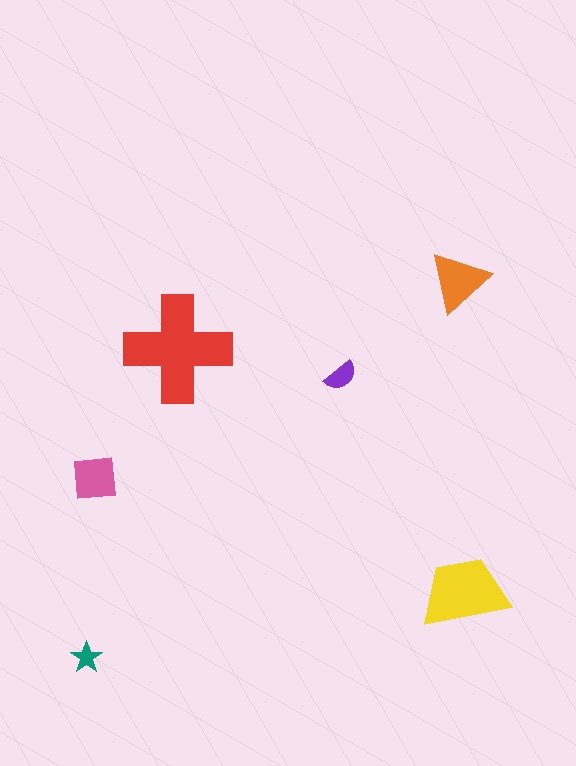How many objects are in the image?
There are 6 objects in the image.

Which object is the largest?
The red cross.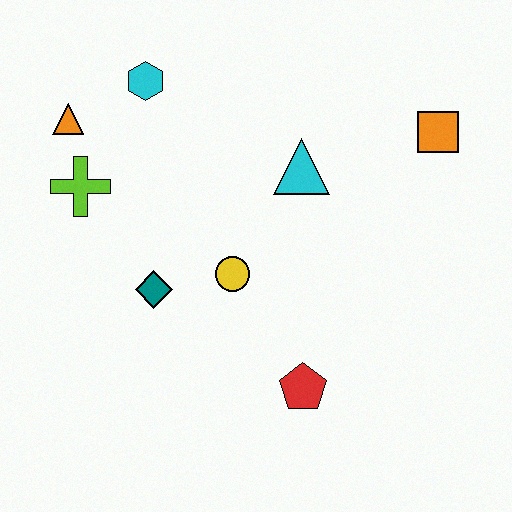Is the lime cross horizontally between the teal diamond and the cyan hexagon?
No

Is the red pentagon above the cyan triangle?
No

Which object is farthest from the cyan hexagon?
The red pentagon is farthest from the cyan hexagon.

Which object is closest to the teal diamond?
The yellow circle is closest to the teal diamond.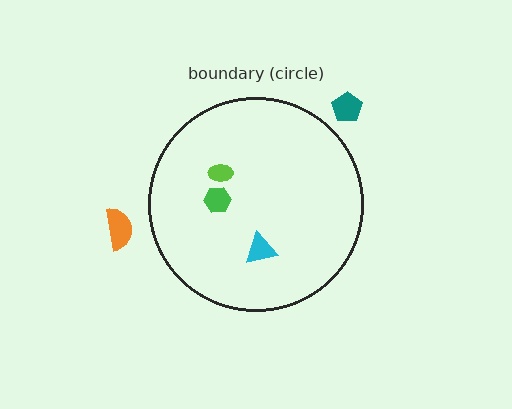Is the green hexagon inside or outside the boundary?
Inside.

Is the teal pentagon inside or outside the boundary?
Outside.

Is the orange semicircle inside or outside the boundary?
Outside.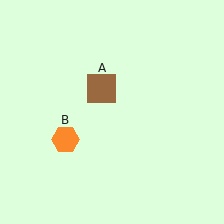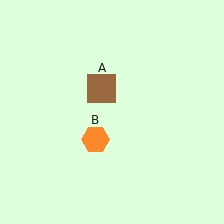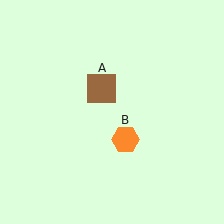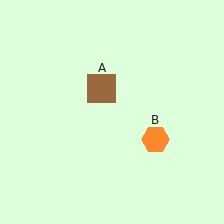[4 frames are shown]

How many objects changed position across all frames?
1 object changed position: orange hexagon (object B).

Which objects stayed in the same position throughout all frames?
Brown square (object A) remained stationary.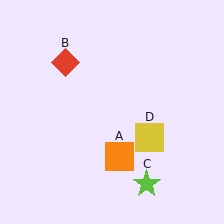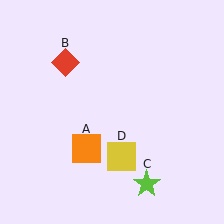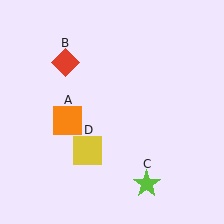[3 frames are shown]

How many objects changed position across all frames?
2 objects changed position: orange square (object A), yellow square (object D).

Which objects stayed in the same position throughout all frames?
Red diamond (object B) and lime star (object C) remained stationary.